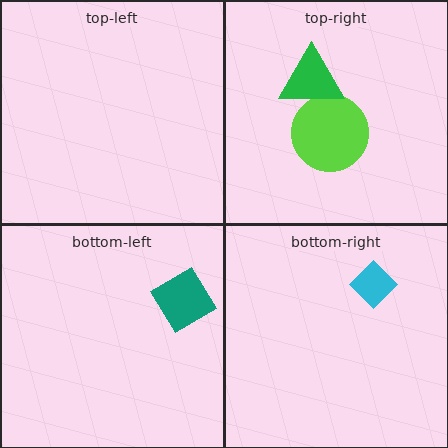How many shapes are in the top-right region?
2.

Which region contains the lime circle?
The top-right region.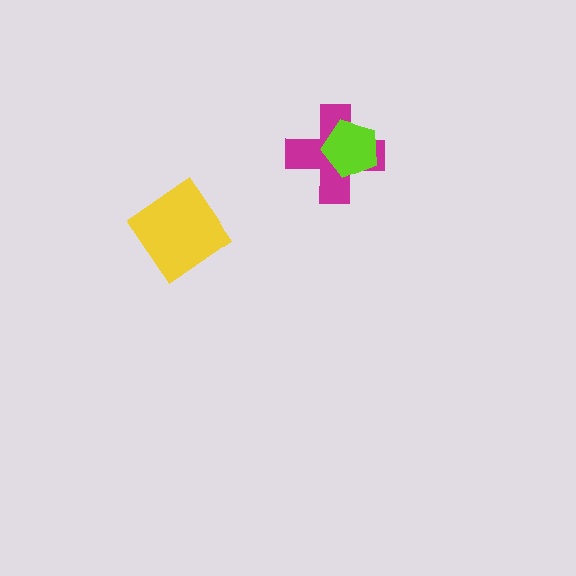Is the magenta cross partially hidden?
Yes, it is partially covered by another shape.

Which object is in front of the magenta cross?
The lime pentagon is in front of the magenta cross.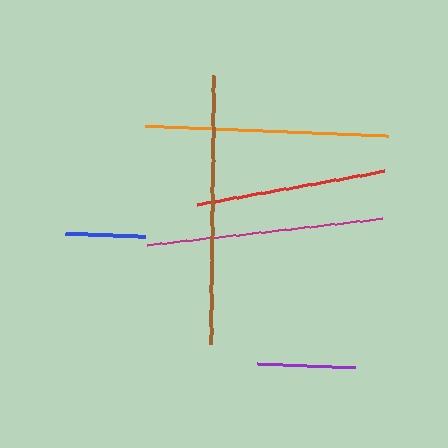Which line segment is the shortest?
The blue line is the shortest at approximately 79 pixels.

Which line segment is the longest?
The brown line is the longest at approximately 268 pixels.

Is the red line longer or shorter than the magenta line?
The magenta line is longer than the red line.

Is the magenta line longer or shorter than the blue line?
The magenta line is longer than the blue line.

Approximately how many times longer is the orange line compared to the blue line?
The orange line is approximately 3.1 times the length of the blue line.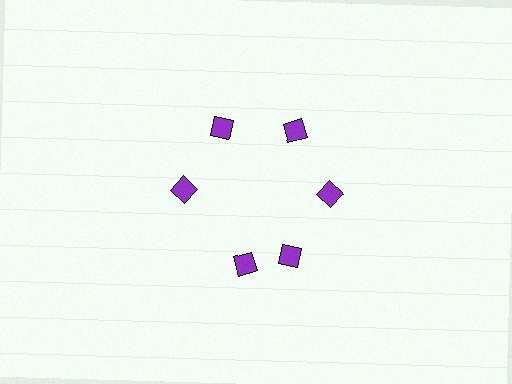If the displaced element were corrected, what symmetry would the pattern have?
It would have 6-fold rotational symmetry — the pattern would map onto itself every 60 degrees.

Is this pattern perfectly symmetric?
No. The 6 purple diamonds are arranged in a ring, but one element near the 7 o'clock position is rotated out of alignment along the ring, breaking the 6-fold rotational symmetry.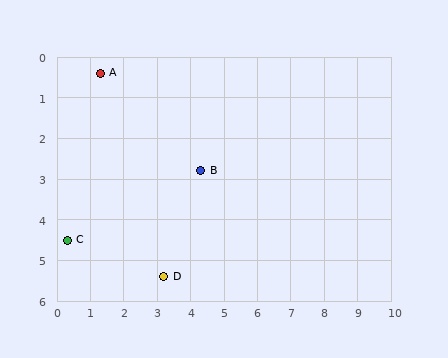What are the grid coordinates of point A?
Point A is at approximately (1.3, 0.4).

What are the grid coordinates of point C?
Point C is at approximately (0.3, 4.5).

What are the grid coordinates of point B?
Point B is at approximately (4.3, 2.8).